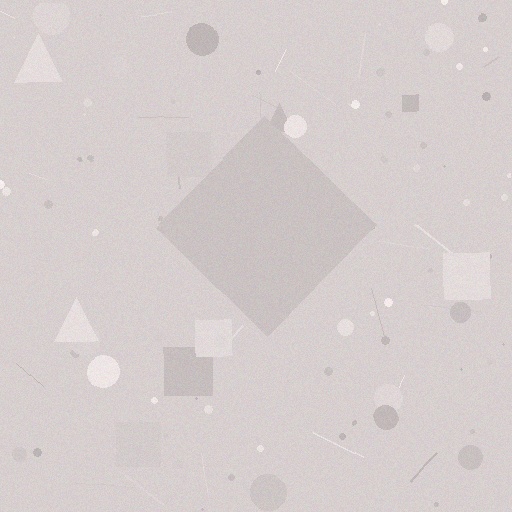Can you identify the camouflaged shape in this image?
The camouflaged shape is a diamond.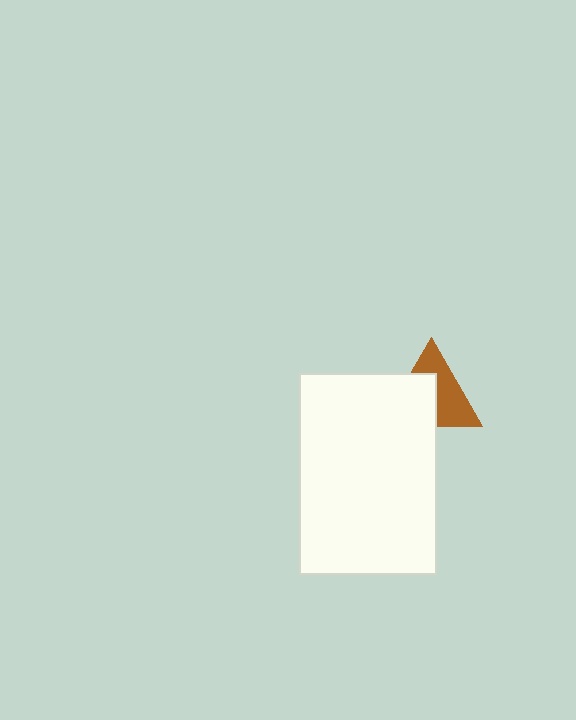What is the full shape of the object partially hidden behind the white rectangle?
The partially hidden object is a brown triangle.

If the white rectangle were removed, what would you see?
You would see the complete brown triangle.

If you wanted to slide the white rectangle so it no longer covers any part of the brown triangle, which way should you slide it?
Slide it toward the lower-left — that is the most direct way to separate the two shapes.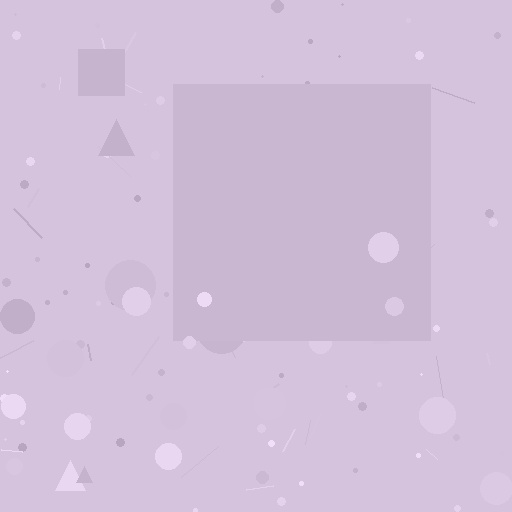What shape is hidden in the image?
A square is hidden in the image.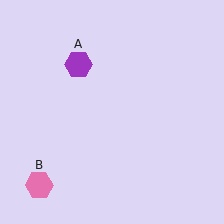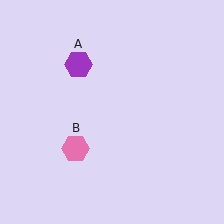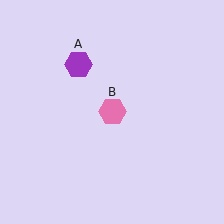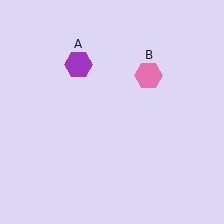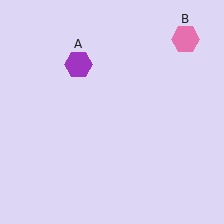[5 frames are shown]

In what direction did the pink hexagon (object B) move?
The pink hexagon (object B) moved up and to the right.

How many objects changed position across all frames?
1 object changed position: pink hexagon (object B).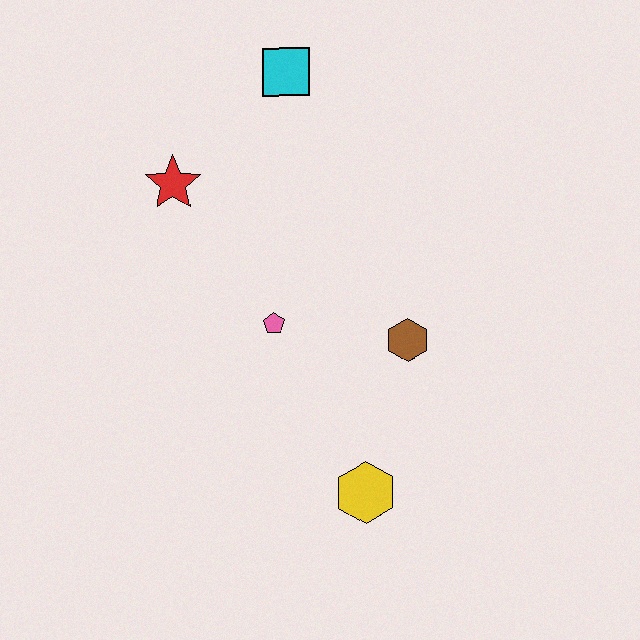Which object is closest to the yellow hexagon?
The brown hexagon is closest to the yellow hexagon.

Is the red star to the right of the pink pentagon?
No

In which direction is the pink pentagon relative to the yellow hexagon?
The pink pentagon is above the yellow hexagon.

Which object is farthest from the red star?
The yellow hexagon is farthest from the red star.